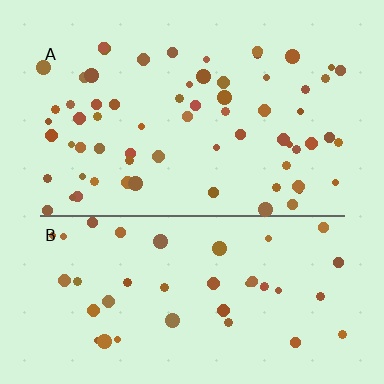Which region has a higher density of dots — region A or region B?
A (the top).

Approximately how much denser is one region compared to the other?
Approximately 1.5× — region A over region B.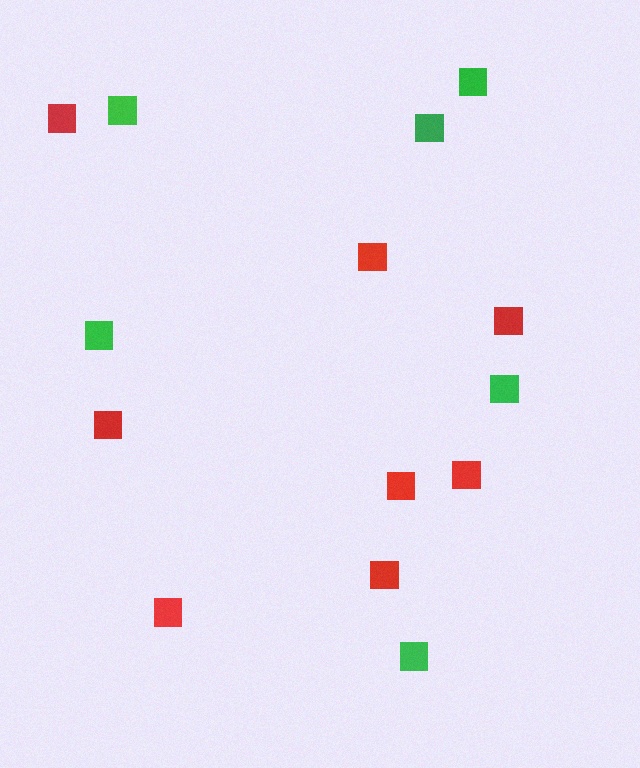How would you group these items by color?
There are 2 groups: one group of green squares (6) and one group of red squares (8).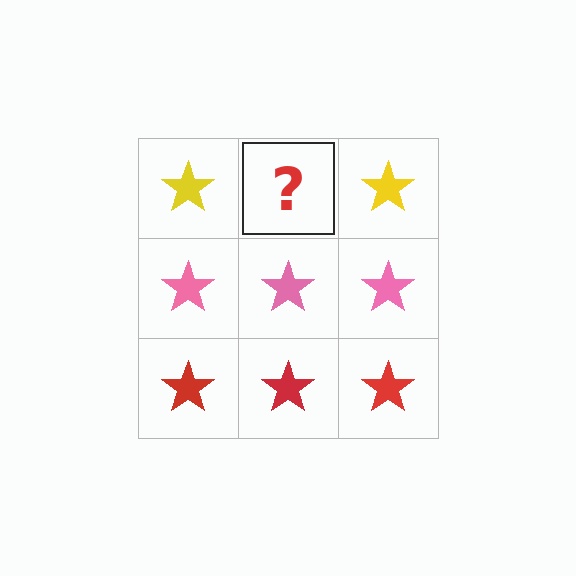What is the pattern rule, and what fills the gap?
The rule is that each row has a consistent color. The gap should be filled with a yellow star.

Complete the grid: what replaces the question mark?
The question mark should be replaced with a yellow star.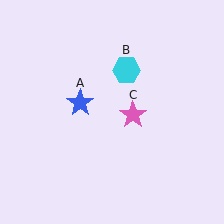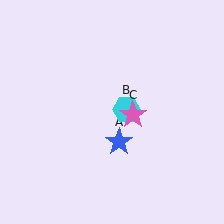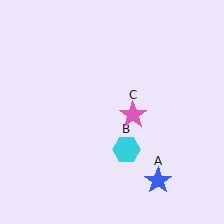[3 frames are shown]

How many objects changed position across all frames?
2 objects changed position: blue star (object A), cyan hexagon (object B).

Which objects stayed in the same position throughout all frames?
Pink star (object C) remained stationary.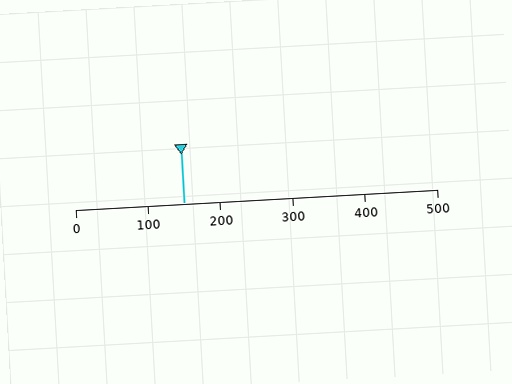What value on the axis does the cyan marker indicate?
The marker indicates approximately 150.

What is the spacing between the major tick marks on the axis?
The major ticks are spaced 100 apart.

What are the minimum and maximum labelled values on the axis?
The axis runs from 0 to 500.